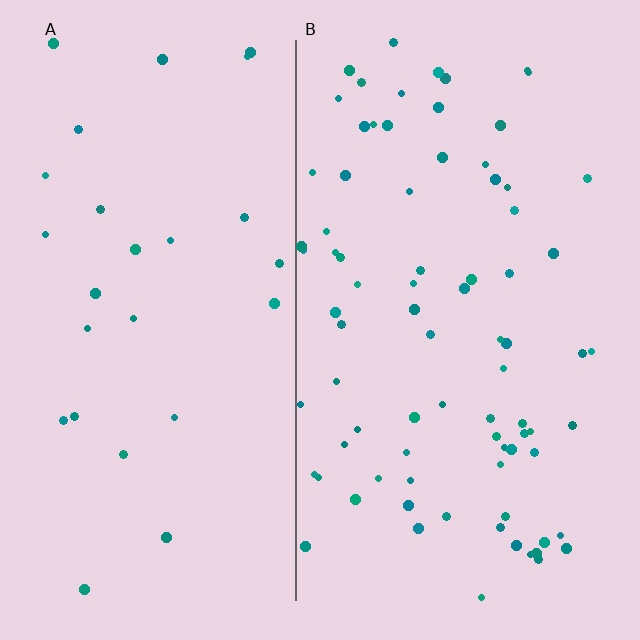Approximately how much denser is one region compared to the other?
Approximately 3.0× — region B over region A.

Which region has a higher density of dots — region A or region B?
B (the right).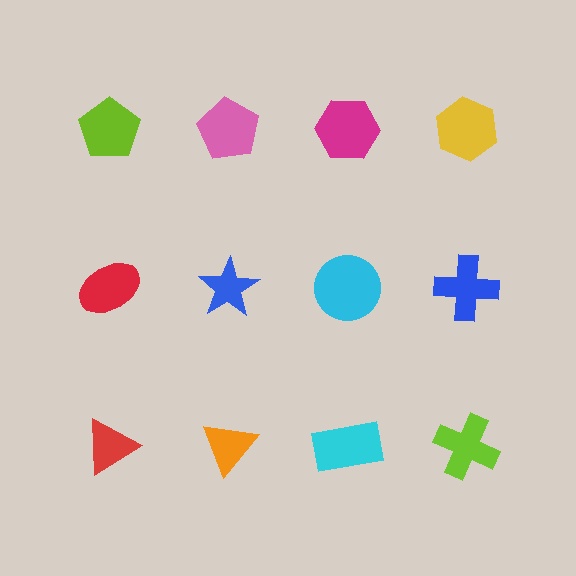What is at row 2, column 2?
A blue star.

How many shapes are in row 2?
4 shapes.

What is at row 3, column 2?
An orange triangle.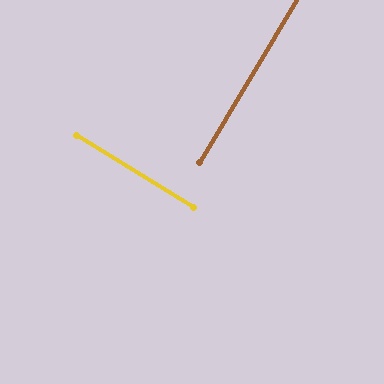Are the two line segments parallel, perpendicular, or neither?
Perpendicular — they meet at approximately 90°.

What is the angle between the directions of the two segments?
Approximately 90 degrees.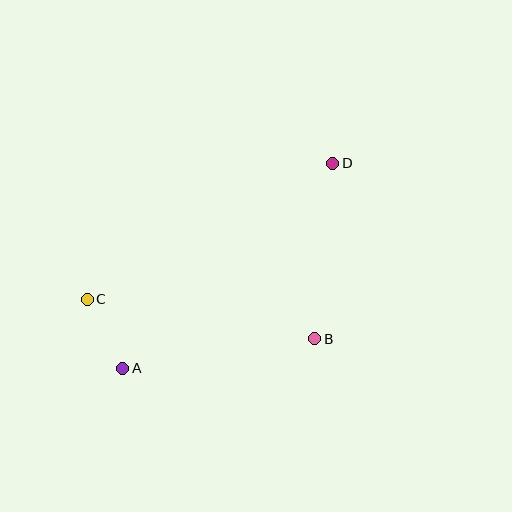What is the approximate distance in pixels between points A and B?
The distance between A and B is approximately 194 pixels.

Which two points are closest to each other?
Points A and C are closest to each other.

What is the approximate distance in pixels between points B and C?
The distance between B and C is approximately 231 pixels.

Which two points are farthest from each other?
Points A and D are farthest from each other.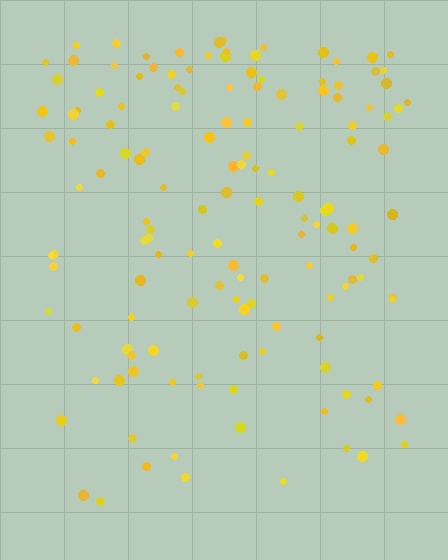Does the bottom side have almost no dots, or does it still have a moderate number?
Still a moderate number, just noticeably fewer than the top.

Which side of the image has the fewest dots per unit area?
The bottom.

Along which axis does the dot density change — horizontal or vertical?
Vertical.